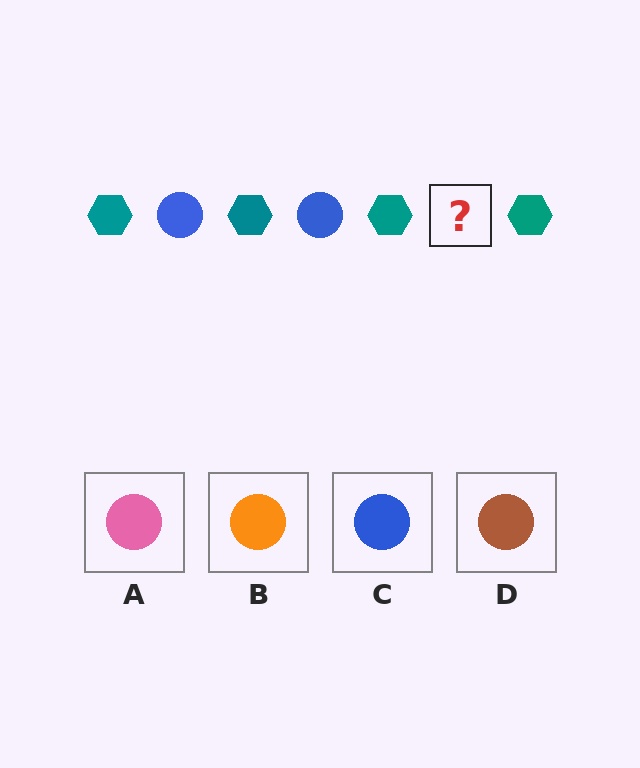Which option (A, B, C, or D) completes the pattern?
C.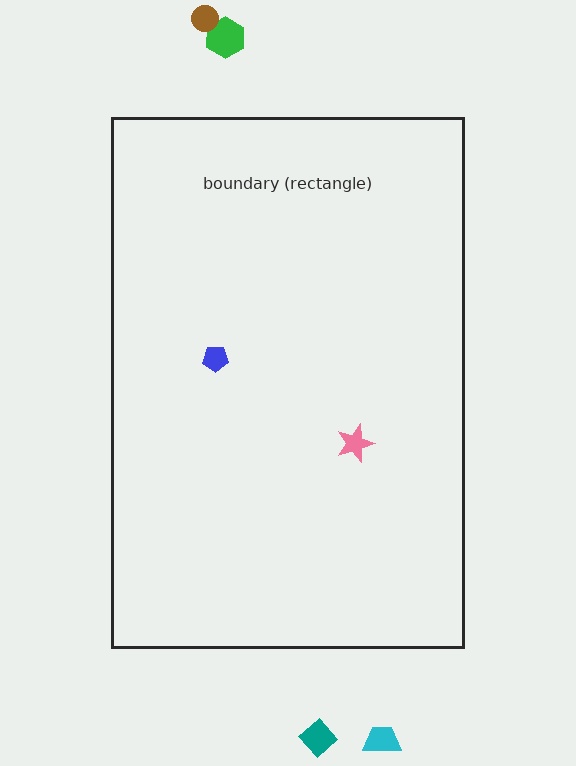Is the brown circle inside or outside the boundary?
Outside.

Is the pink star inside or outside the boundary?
Inside.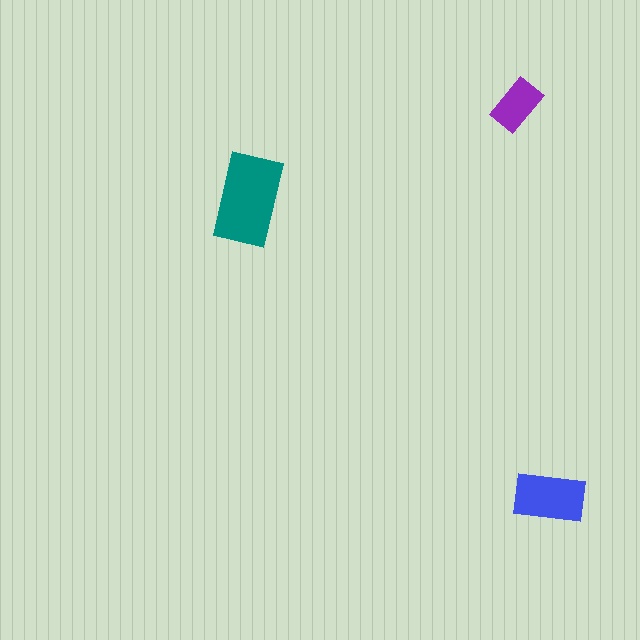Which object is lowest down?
The blue rectangle is bottommost.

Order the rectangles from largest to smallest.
the teal one, the blue one, the purple one.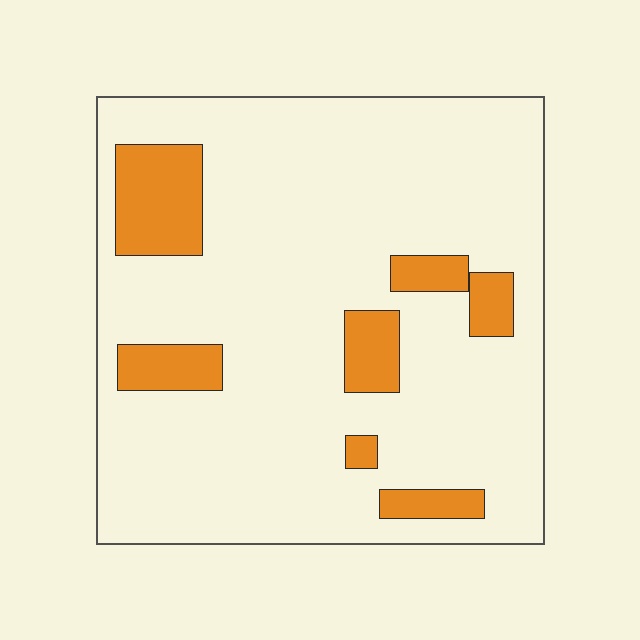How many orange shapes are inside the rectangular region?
7.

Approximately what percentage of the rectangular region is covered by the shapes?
Approximately 15%.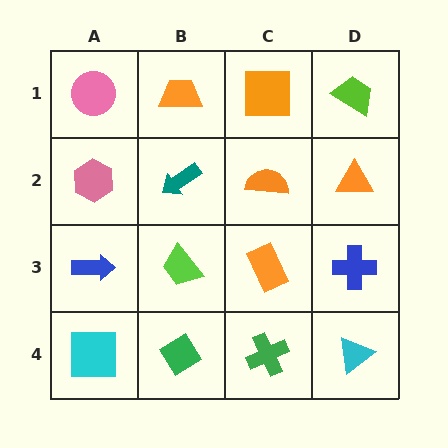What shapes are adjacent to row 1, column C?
An orange semicircle (row 2, column C), an orange trapezoid (row 1, column B), a lime trapezoid (row 1, column D).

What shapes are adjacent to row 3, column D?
An orange triangle (row 2, column D), a cyan triangle (row 4, column D), an orange rectangle (row 3, column C).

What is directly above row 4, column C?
An orange rectangle.